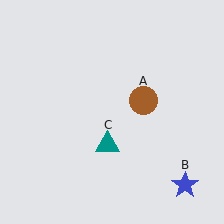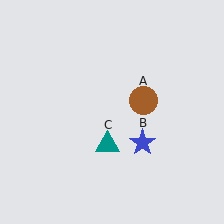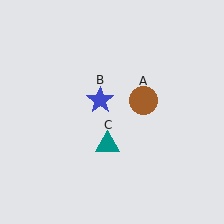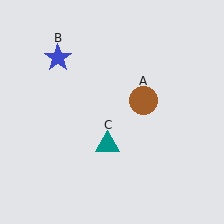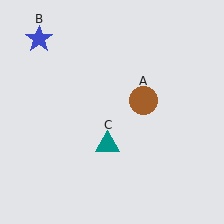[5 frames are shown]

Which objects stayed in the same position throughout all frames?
Brown circle (object A) and teal triangle (object C) remained stationary.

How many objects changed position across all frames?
1 object changed position: blue star (object B).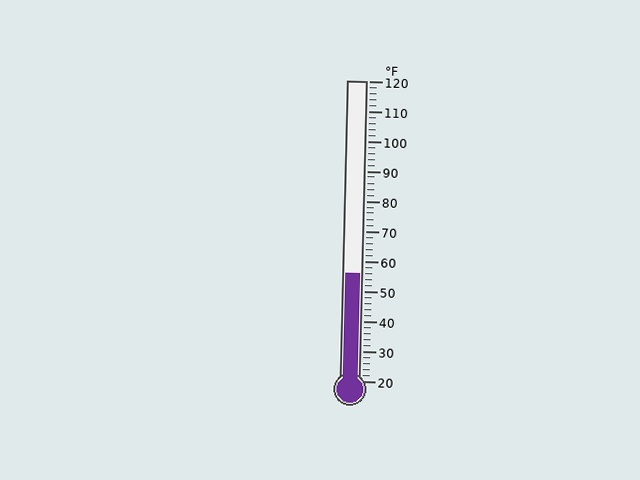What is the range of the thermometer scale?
The thermometer scale ranges from 20°F to 120°F.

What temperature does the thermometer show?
The thermometer shows approximately 56°F.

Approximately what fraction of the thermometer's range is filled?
The thermometer is filled to approximately 35% of its range.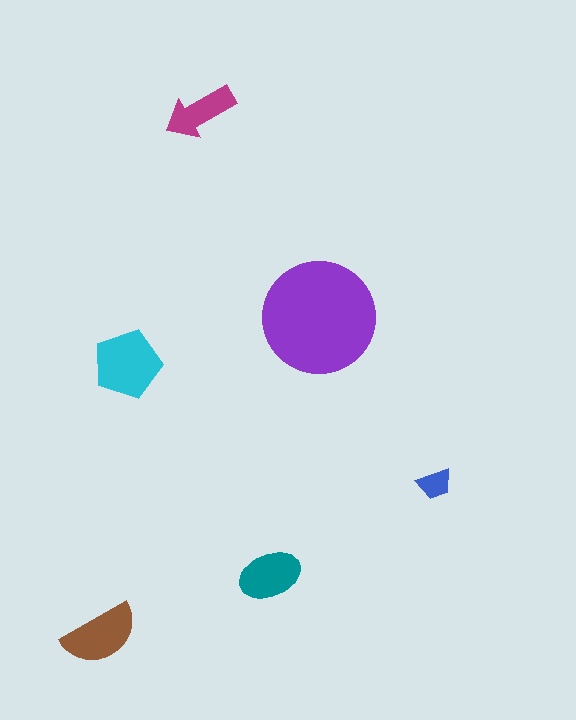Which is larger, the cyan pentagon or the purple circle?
The purple circle.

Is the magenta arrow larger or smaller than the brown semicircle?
Smaller.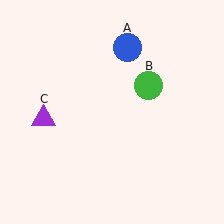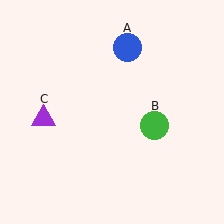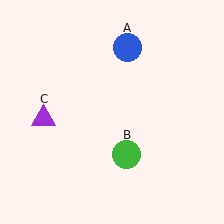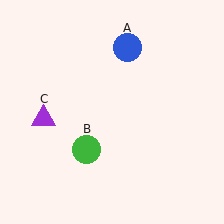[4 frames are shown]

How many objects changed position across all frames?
1 object changed position: green circle (object B).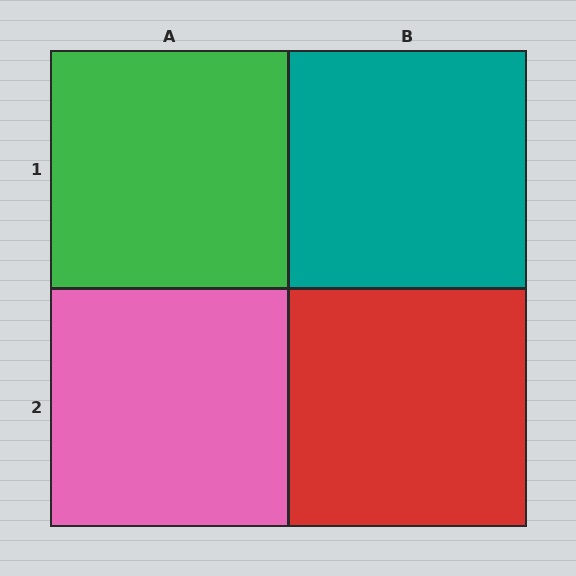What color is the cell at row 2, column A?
Pink.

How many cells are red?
1 cell is red.